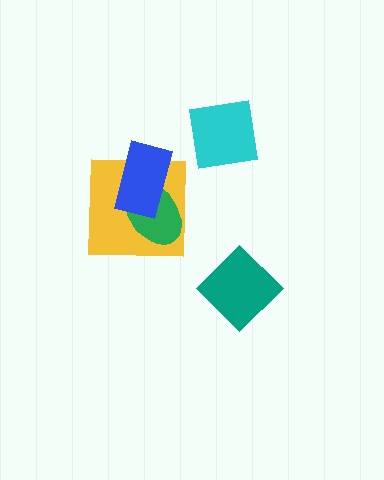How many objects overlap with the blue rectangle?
2 objects overlap with the blue rectangle.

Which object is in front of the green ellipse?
The blue rectangle is in front of the green ellipse.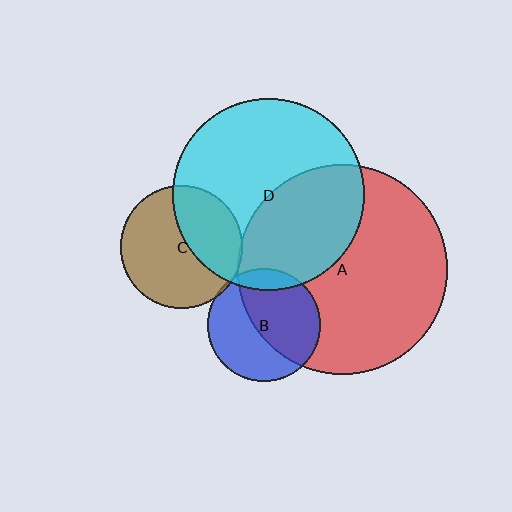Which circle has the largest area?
Circle A (red).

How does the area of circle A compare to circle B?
Approximately 3.4 times.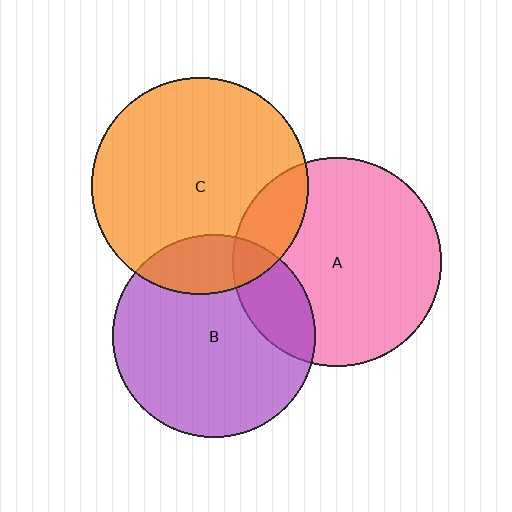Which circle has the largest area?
Circle C (orange).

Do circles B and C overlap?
Yes.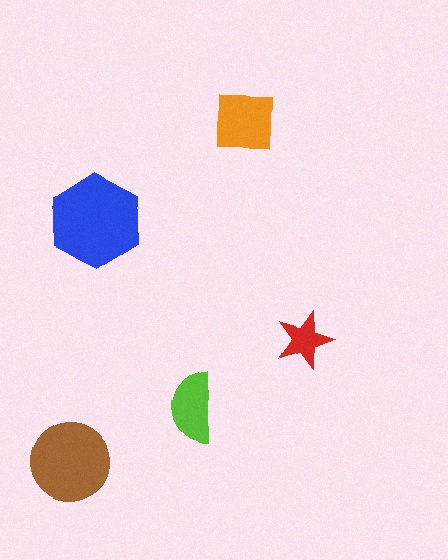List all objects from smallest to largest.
The red star, the lime semicircle, the orange square, the brown circle, the blue hexagon.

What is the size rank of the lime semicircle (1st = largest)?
4th.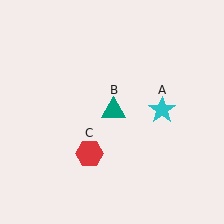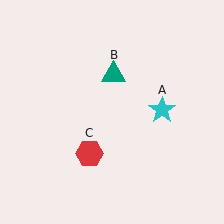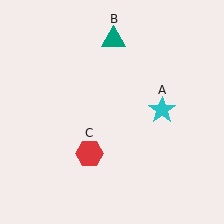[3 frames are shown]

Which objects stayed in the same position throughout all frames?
Cyan star (object A) and red hexagon (object C) remained stationary.